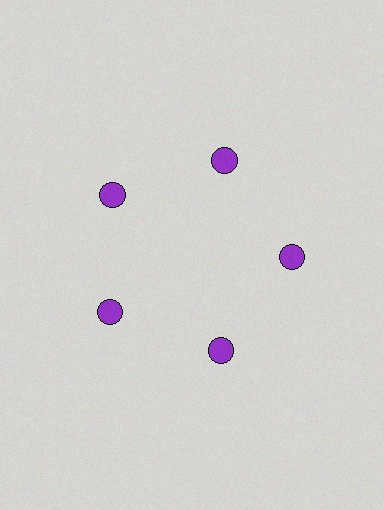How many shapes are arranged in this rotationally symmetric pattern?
There are 5 shapes, arranged in 5 groups of 1.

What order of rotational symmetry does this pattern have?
This pattern has 5-fold rotational symmetry.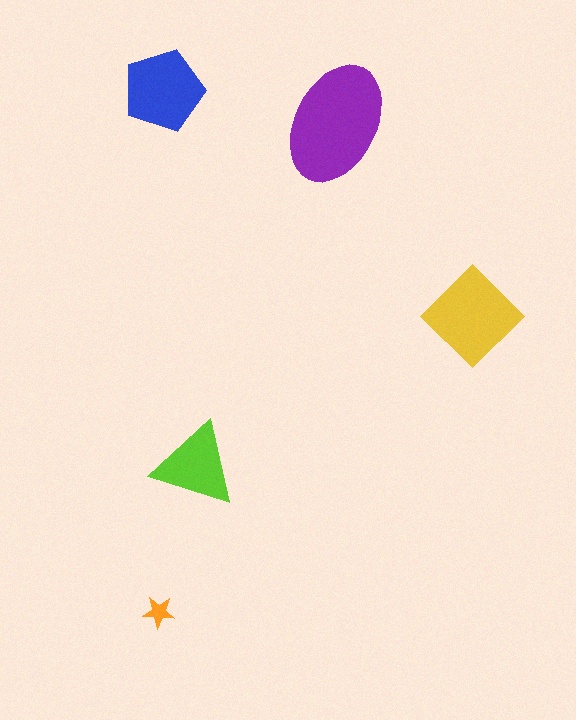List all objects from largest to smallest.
The purple ellipse, the yellow diamond, the blue pentagon, the lime triangle, the orange star.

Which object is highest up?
The blue pentagon is topmost.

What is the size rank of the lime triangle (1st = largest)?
4th.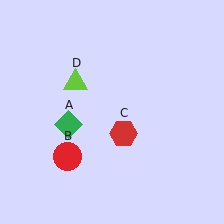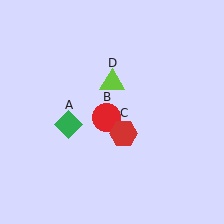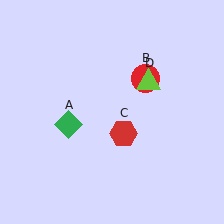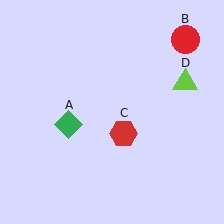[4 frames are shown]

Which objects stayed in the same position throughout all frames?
Green diamond (object A) and red hexagon (object C) remained stationary.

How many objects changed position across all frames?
2 objects changed position: red circle (object B), lime triangle (object D).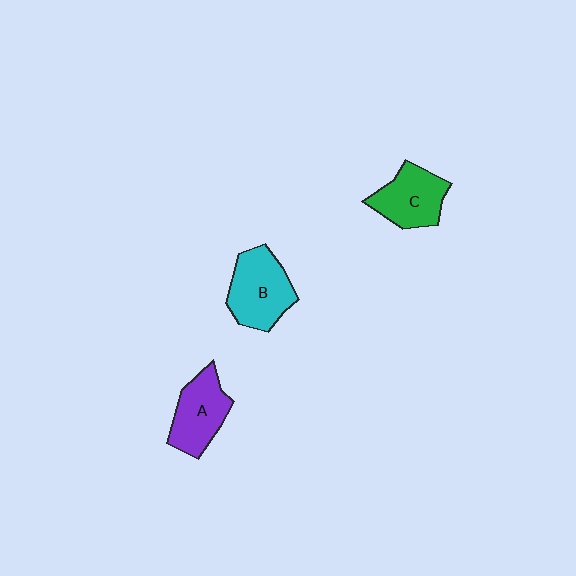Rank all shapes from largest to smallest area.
From largest to smallest: B (cyan), A (purple), C (green).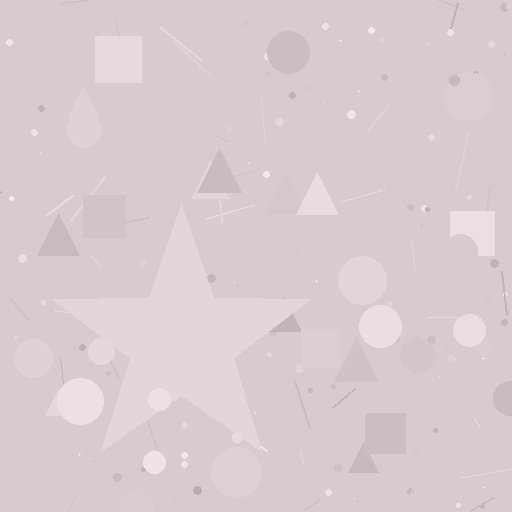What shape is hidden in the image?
A star is hidden in the image.